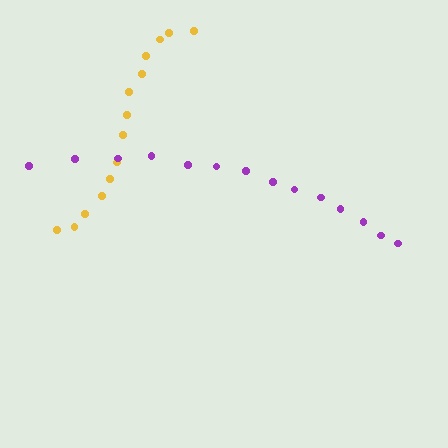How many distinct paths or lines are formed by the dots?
There are 2 distinct paths.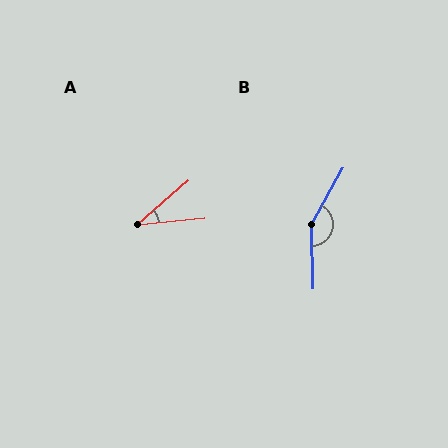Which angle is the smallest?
A, at approximately 35 degrees.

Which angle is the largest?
B, at approximately 150 degrees.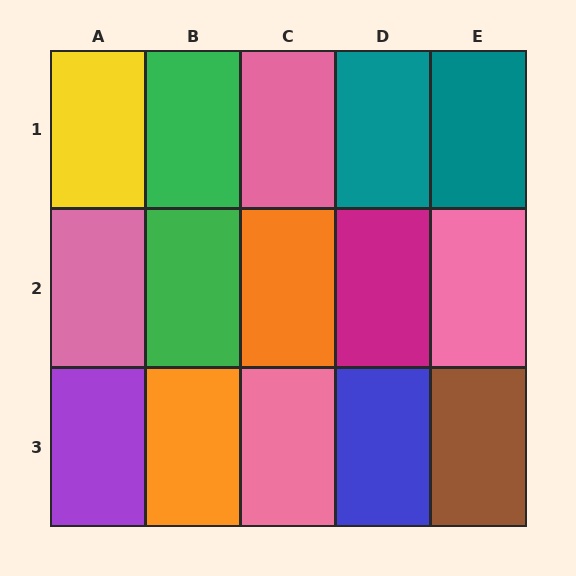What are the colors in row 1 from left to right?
Yellow, green, pink, teal, teal.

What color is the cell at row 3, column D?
Blue.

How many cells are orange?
2 cells are orange.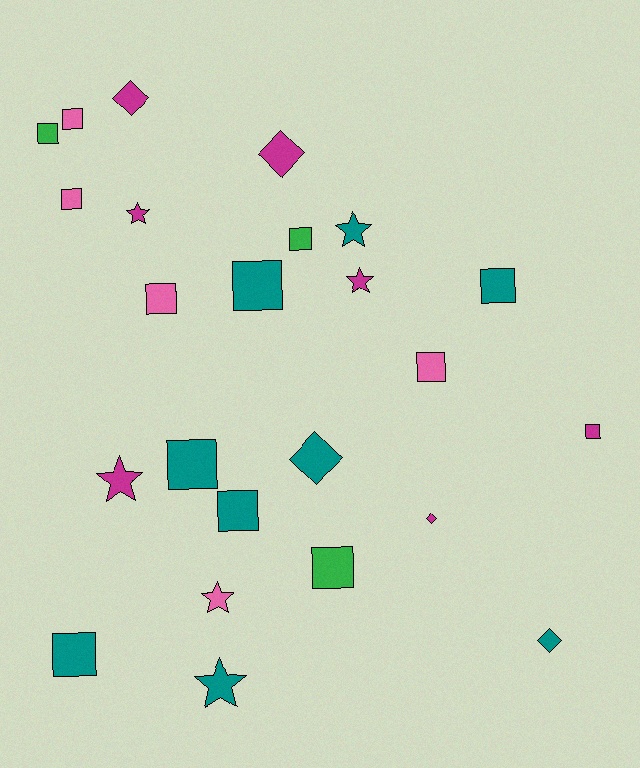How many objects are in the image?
There are 24 objects.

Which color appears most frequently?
Teal, with 9 objects.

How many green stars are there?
There are no green stars.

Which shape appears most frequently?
Square, with 13 objects.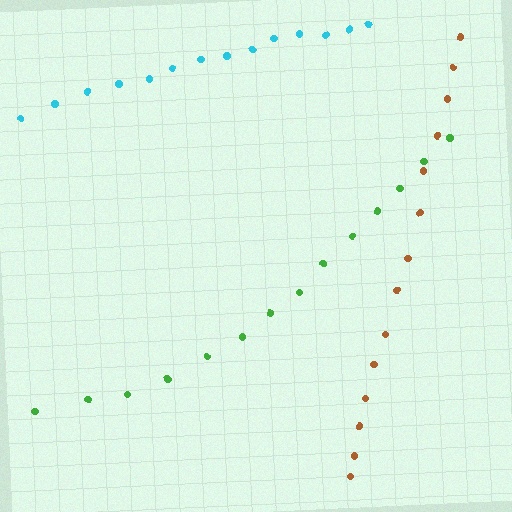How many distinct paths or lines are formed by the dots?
There are 3 distinct paths.